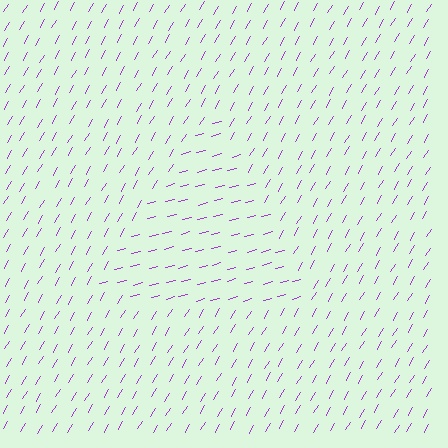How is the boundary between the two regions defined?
The boundary is defined purely by a change in line orientation (approximately 45 degrees difference). All lines are the same color and thickness.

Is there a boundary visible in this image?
Yes, there is a texture boundary formed by a change in line orientation.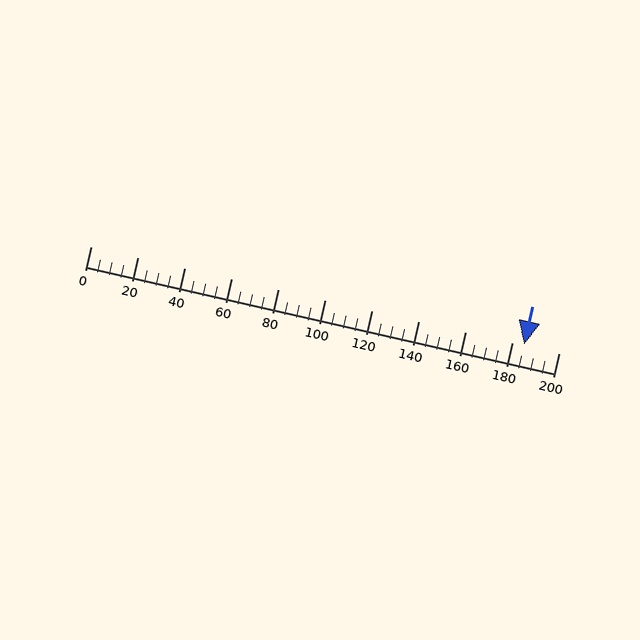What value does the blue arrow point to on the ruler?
The blue arrow points to approximately 185.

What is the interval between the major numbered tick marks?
The major tick marks are spaced 20 units apart.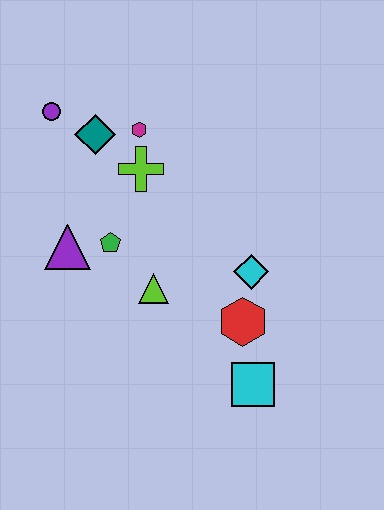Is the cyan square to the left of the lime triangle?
No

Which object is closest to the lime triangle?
The green pentagon is closest to the lime triangle.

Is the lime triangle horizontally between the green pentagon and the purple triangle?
No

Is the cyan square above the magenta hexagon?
No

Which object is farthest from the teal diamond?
The cyan square is farthest from the teal diamond.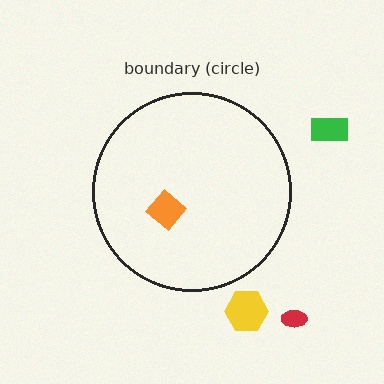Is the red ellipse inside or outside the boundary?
Outside.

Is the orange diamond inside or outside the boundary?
Inside.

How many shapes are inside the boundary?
1 inside, 3 outside.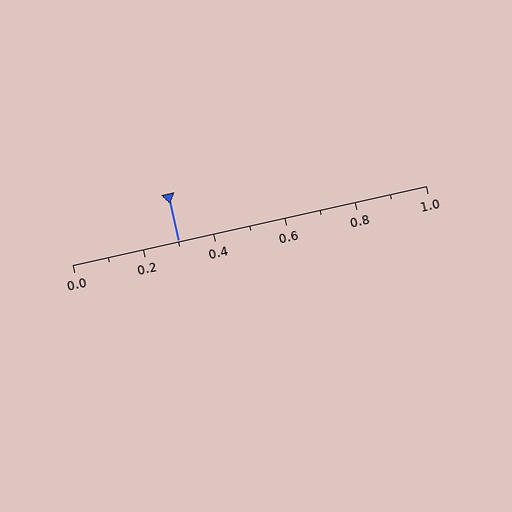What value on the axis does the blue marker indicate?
The marker indicates approximately 0.3.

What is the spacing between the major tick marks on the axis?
The major ticks are spaced 0.2 apart.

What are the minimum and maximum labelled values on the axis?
The axis runs from 0.0 to 1.0.